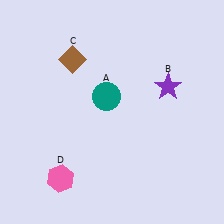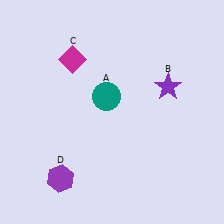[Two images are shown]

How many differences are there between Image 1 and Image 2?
There are 2 differences between the two images.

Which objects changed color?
C changed from brown to magenta. D changed from pink to purple.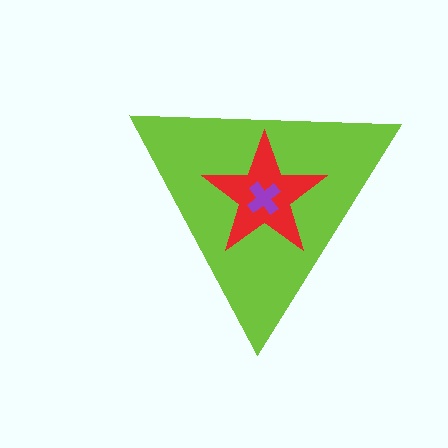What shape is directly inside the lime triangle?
The red star.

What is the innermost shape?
The purple cross.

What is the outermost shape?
The lime triangle.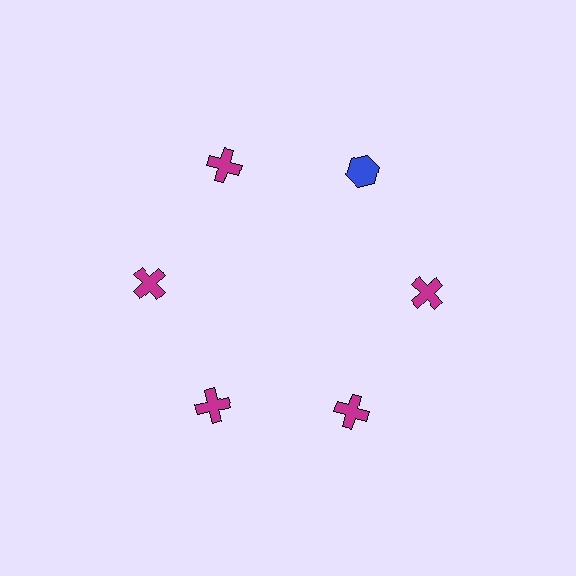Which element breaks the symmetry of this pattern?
The blue hexagon at roughly the 1 o'clock position breaks the symmetry. All other shapes are magenta crosses.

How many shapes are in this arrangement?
There are 6 shapes arranged in a ring pattern.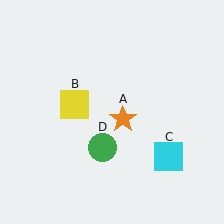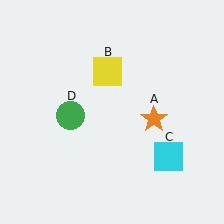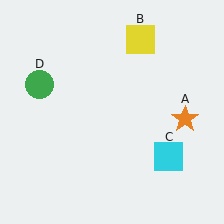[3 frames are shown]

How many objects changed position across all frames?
3 objects changed position: orange star (object A), yellow square (object B), green circle (object D).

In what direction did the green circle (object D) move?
The green circle (object D) moved up and to the left.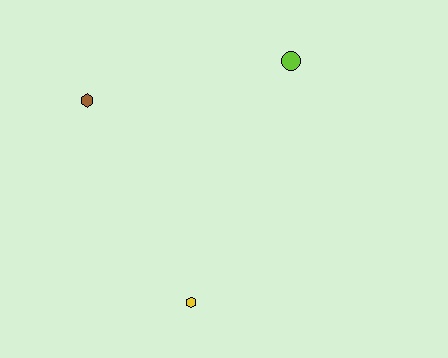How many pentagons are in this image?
There are no pentagons.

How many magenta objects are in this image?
There are no magenta objects.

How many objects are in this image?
There are 3 objects.